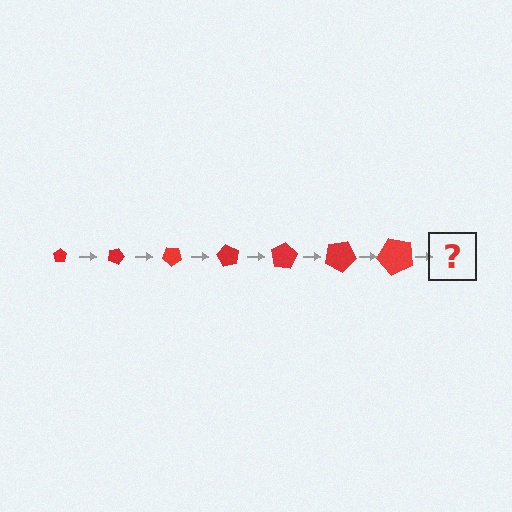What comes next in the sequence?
The next element should be a pentagon, larger than the previous one and rotated 140 degrees from the start.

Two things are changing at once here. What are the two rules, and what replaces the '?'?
The two rules are that the pentagon grows larger each step and it rotates 20 degrees each step. The '?' should be a pentagon, larger than the previous one and rotated 140 degrees from the start.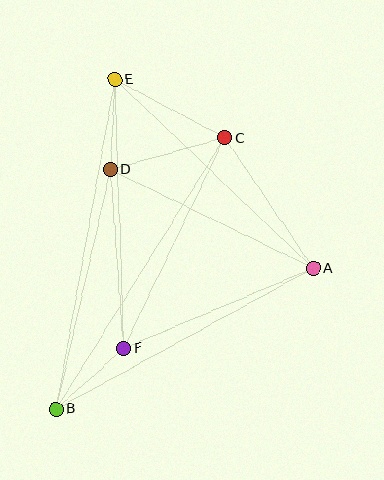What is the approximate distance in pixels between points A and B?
The distance between A and B is approximately 293 pixels.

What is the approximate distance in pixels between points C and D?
The distance between C and D is approximately 119 pixels.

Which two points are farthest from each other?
Points B and E are farthest from each other.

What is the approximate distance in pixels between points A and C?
The distance between A and C is approximately 158 pixels.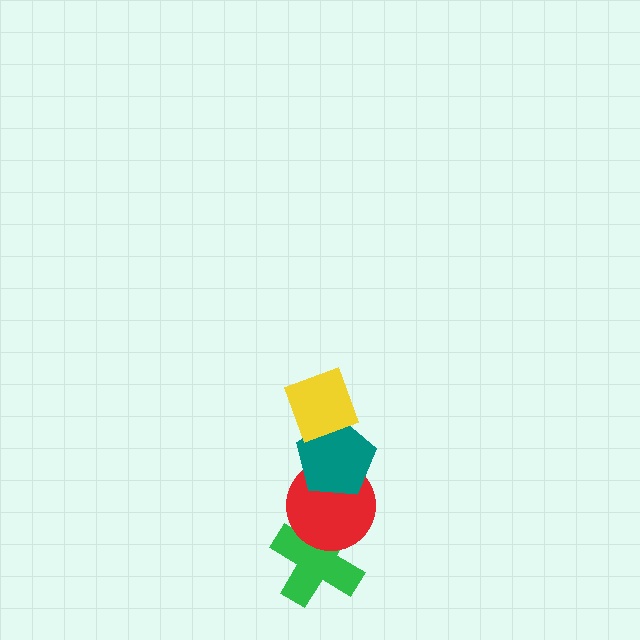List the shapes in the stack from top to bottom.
From top to bottom: the yellow diamond, the teal pentagon, the red circle, the green cross.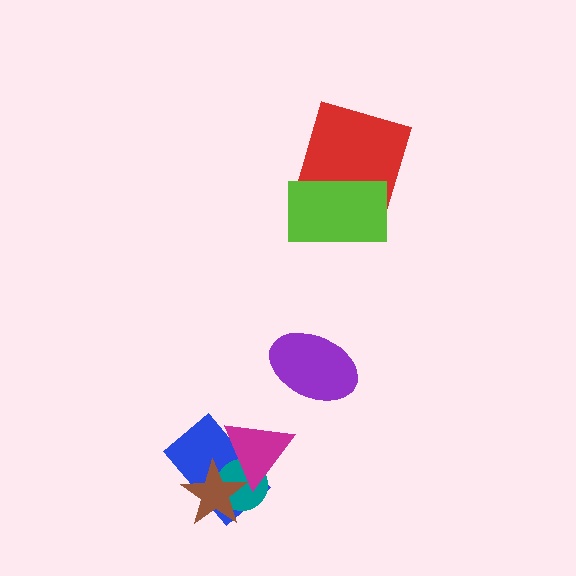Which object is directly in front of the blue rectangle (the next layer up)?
The teal circle is directly in front of the blue rectangle.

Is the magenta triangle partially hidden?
Yes, it is partially covered by another shape.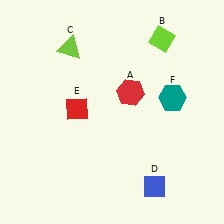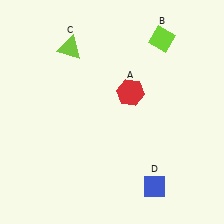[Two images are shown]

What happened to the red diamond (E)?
The red diamond (E) was removed in Image 2. It was in the top-left area of Image 1.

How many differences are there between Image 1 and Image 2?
There are 2 differences between the two images.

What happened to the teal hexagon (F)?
The teal hexagon (F) was removed in Image 2. It was in the top-right area of Image 1.